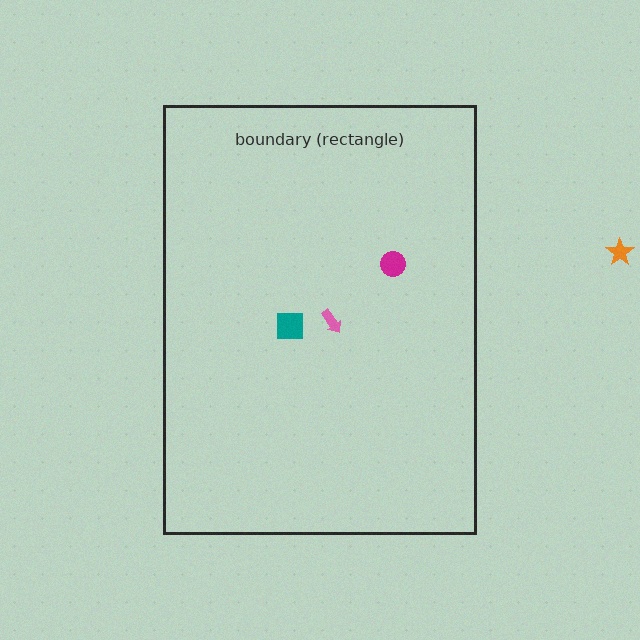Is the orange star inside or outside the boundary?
Outside.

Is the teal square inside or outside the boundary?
Inside.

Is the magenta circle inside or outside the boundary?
Inside.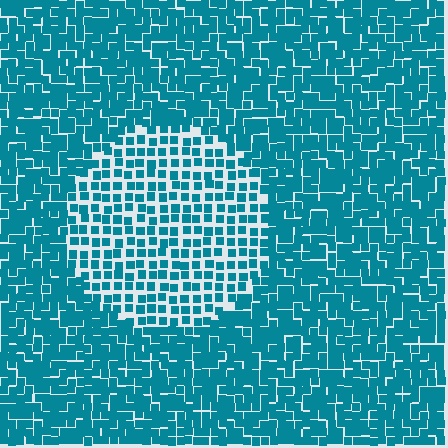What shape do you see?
I see a circle.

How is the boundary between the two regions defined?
The boundary is defined by a change in element density (approximately 1.8x ratio). All elements are the same color, size, and shape.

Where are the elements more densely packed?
The elements are more densely packed outside the circle boundary.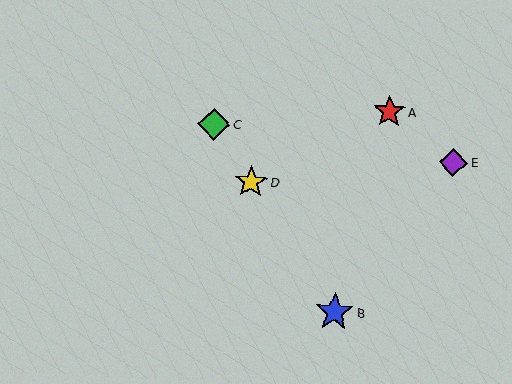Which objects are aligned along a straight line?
Objects B, C, D are aligned along a straight line.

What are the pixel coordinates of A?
Object A is at (389, 112).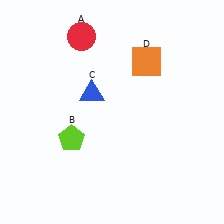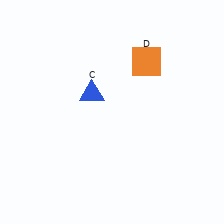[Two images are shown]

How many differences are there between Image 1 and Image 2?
There are 2 differences between the two images.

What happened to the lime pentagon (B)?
The lime pentagon (B) was removed in Image 2. It was in the bottom-left area of Image 1.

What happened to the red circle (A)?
The red circle (A) was removed in Image 2. It was in the top-left area of Image 1.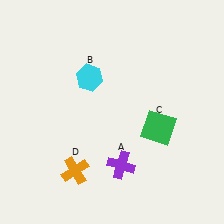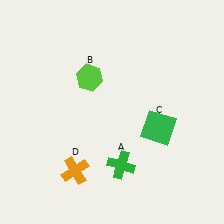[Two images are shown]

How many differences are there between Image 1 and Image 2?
There are 2 differences between the two images.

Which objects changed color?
A changed from purple to green. B changed from cyan to lime.